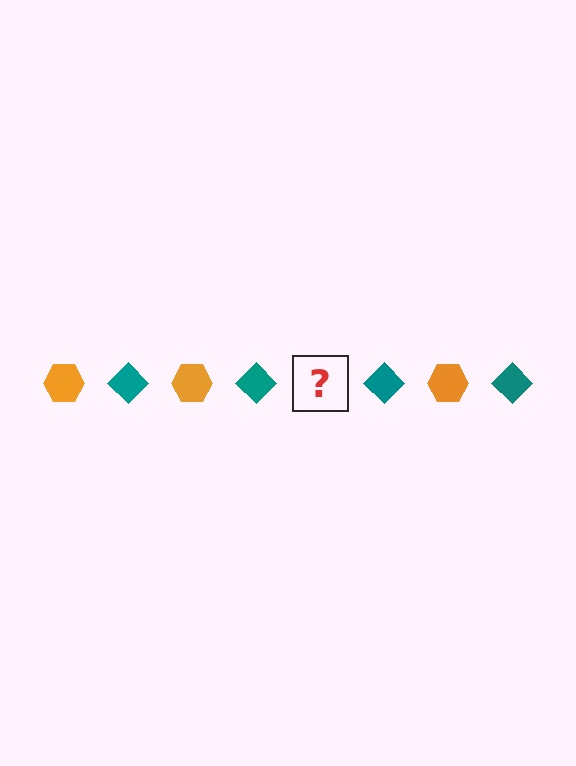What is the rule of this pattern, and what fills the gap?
The rule is that the pattern alternates between orange hexagon and teal diamond. The gap should be filled with an orange hexagon.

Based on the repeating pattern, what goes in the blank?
The blank should be an orange hexagon.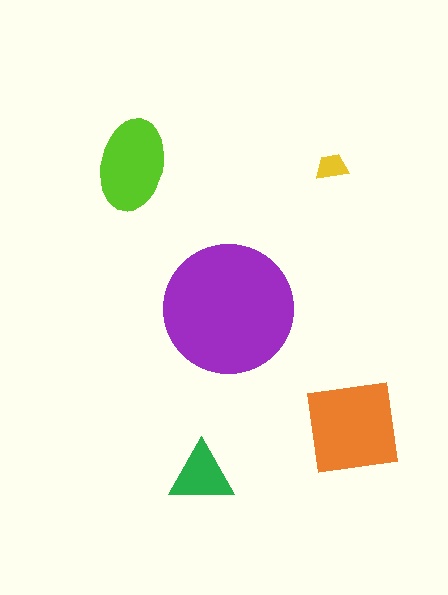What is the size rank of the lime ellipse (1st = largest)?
3rd.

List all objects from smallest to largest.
The yellow trapezoid, the green triangle, the lime ellipse, the orange square, the purple circle.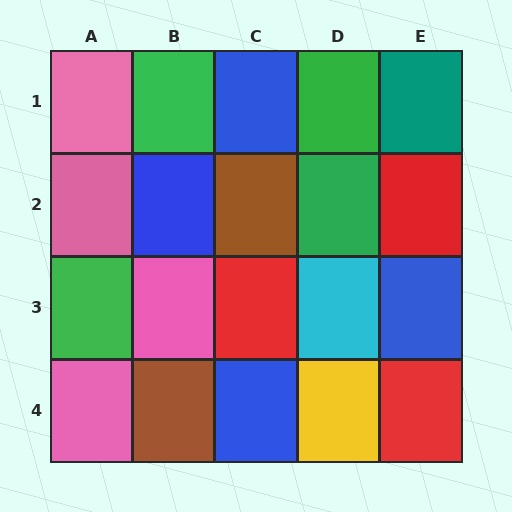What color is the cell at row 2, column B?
Blue.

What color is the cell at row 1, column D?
Green.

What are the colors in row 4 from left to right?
Pink, brown, blue, yellow, red.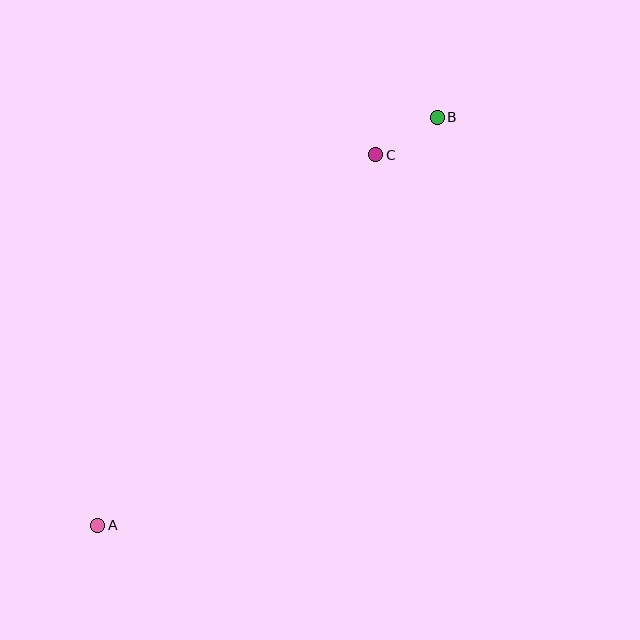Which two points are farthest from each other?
Points A and B are farthest from each other.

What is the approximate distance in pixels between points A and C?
The distance between A and C is approximately 463 pixels.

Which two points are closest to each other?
Points B and C are closest to each other.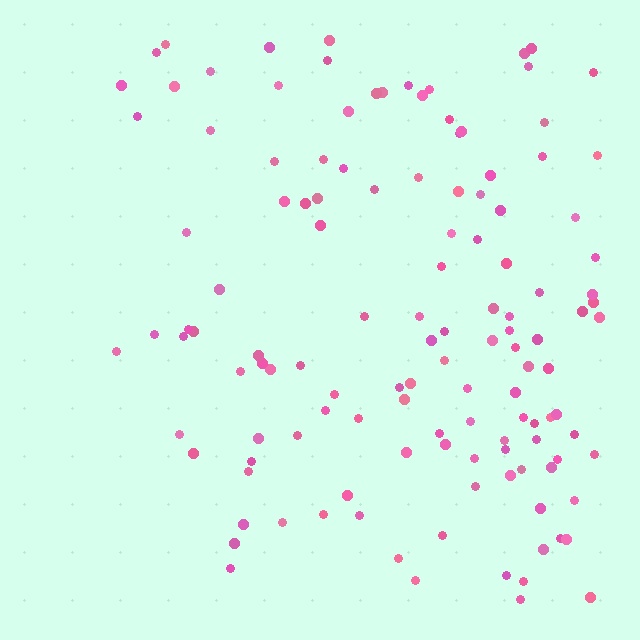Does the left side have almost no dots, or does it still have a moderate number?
Still a moderate number, just noticeably fewer than the right.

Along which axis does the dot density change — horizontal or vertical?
Horizontal.